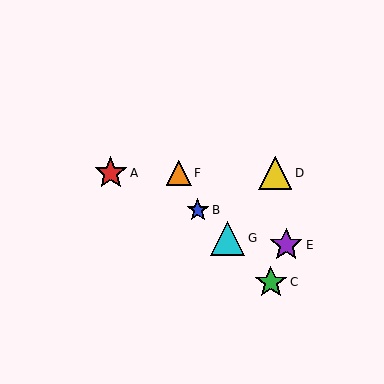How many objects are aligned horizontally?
3 objects (A, D, F) are aligned horizontally.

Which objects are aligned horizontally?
Objects A, D, F are aligned horizontally.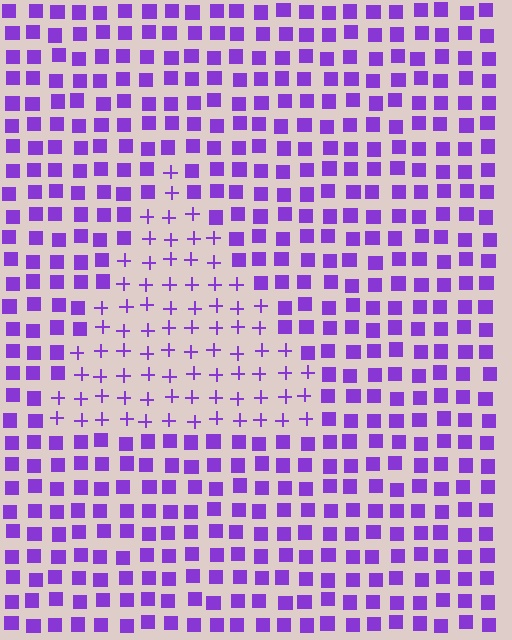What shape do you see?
I see a triangle.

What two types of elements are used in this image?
The image uses plus signs inside the triangle region and squares outside it.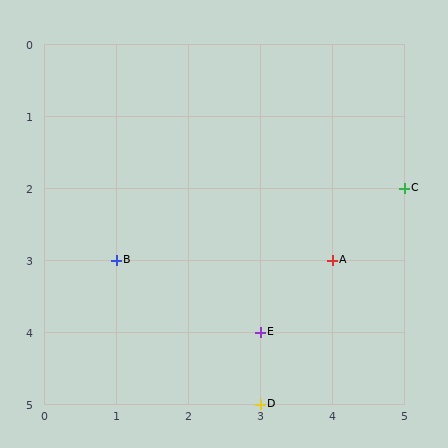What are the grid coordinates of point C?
Point C is at grid coordinates (5, 2).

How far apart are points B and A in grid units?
Points B and A are 3 columns apart.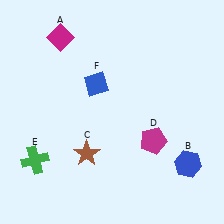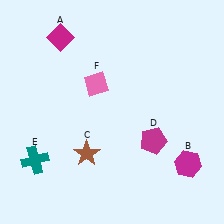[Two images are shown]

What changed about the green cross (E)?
In Image 1, E is green. In Image 2, it changed to teal.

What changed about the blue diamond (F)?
In Image 1, F is blue. In Image 2, it changed to pink.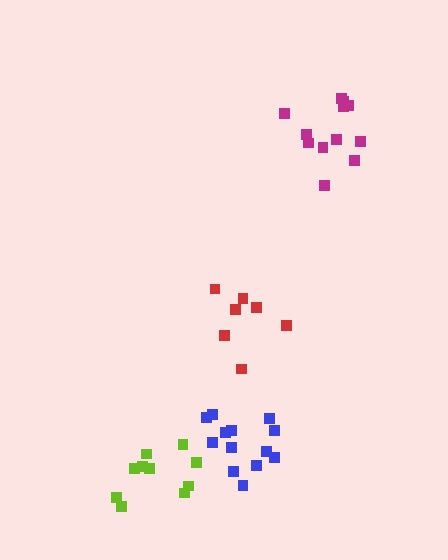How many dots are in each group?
Group 1: 12 dots, Group 2: 7 dots, Group 3: 13 dots, Group 4: 10 dots (42 total).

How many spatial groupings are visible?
There are 4 spatial groupings.